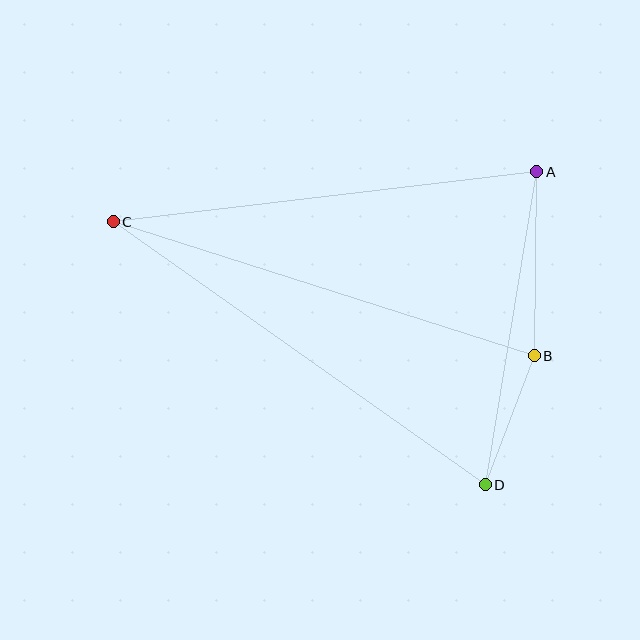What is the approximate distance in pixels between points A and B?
The distance between A and B is approximately 184 pixels.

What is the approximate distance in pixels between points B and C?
The distance between B and C is approximately 442 pixels.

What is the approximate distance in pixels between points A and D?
The distance between A and D is approximately 317 pixels.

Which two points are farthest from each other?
Points C and D are farthest from each other.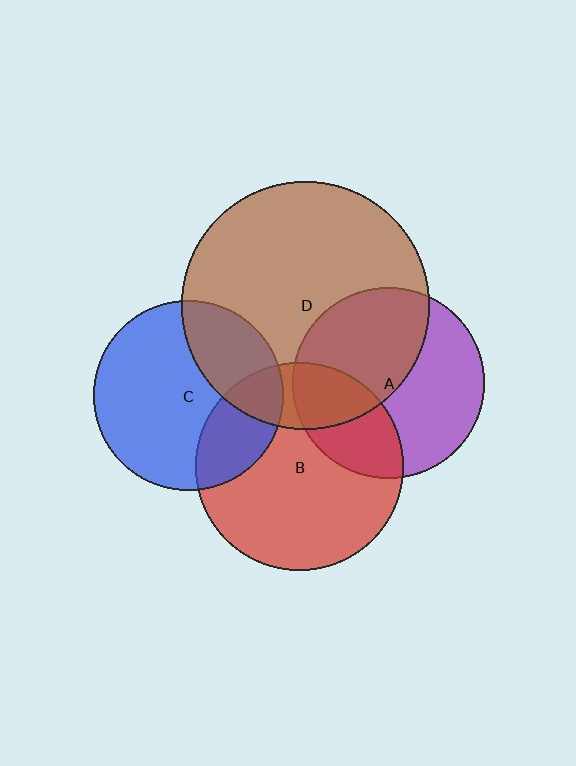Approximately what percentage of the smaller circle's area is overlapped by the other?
Approximately 25%.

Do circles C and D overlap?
Yes.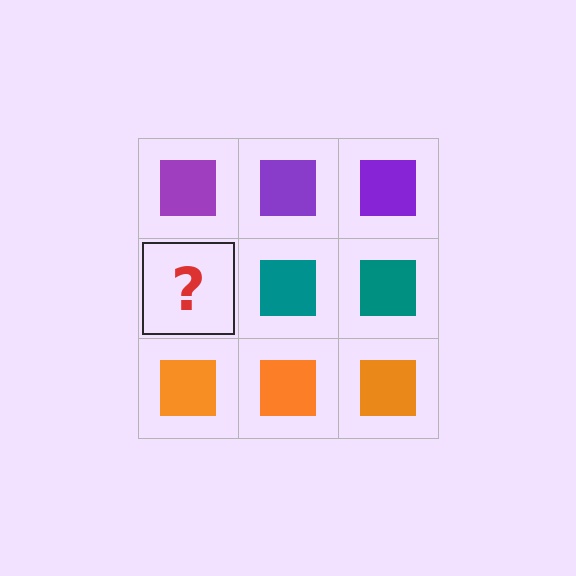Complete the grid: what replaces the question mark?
The question mark should be replaced with a teal square.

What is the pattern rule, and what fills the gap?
The rule is that each row has a consistent color. The gap should be filled with a teal square.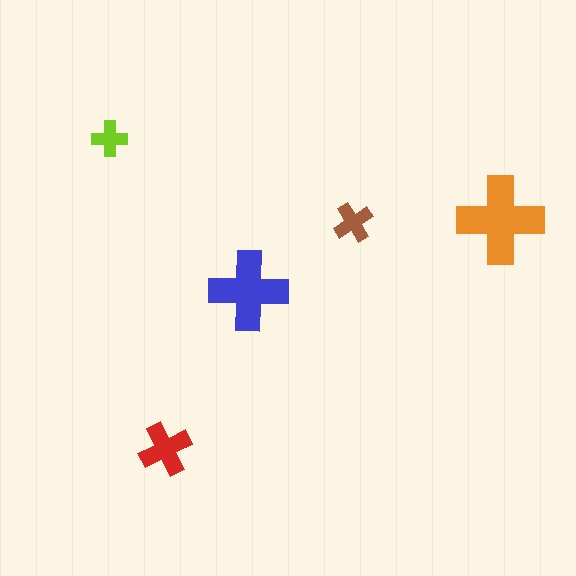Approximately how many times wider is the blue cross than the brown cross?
About 2 times wider.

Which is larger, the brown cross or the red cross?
The red one.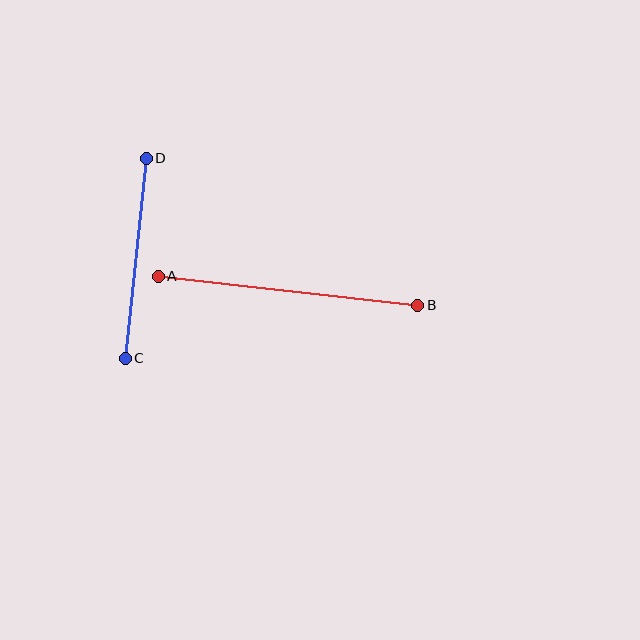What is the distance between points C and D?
The distance is approximately 201 pixels.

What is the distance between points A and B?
The distance is approximately 261 pixels.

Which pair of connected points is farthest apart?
Points A and B are farthest apart.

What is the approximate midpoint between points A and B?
The midpoint is at approximately (288, 291) pixels.